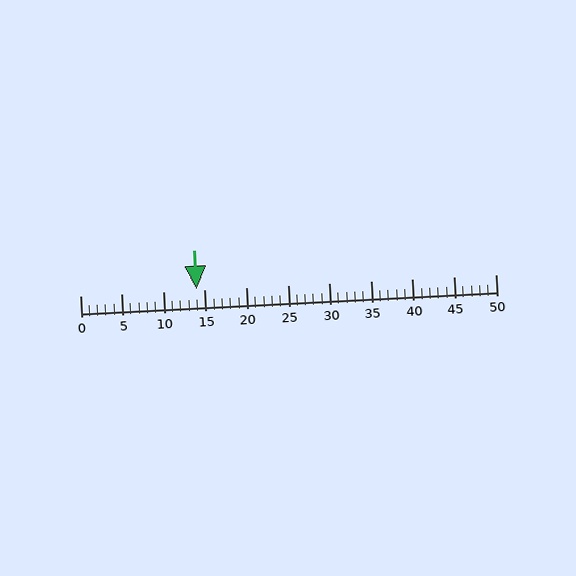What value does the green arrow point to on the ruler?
The green arrow points to approximately 14.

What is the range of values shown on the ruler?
The ruler shows values from 0 to 50.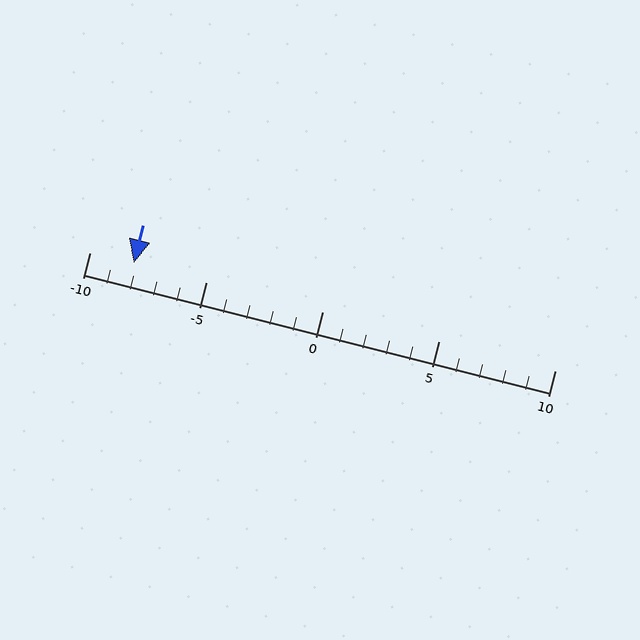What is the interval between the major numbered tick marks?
The major tick marks are spaced 5 units apart.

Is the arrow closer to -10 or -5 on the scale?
The arrow is closer to -10.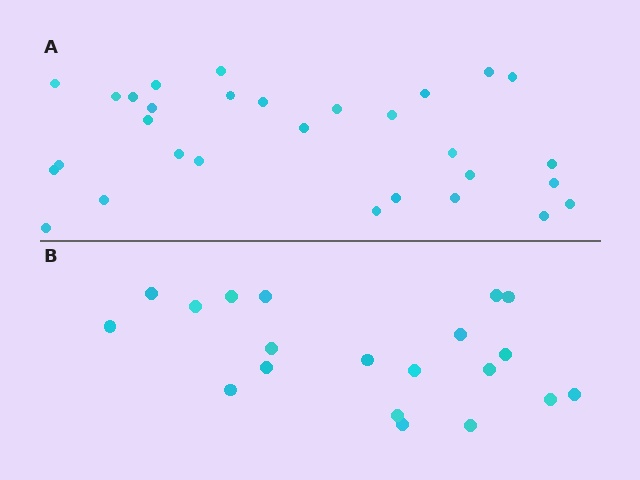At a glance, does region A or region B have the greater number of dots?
Region A (the top region) has more dots.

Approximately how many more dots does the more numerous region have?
Region A has roughly 10 or so more dots than region B.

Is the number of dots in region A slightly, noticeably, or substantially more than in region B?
Region A has substantially more. The ratio is roughly 1.5 to 1.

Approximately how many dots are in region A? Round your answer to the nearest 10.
About 30 dots.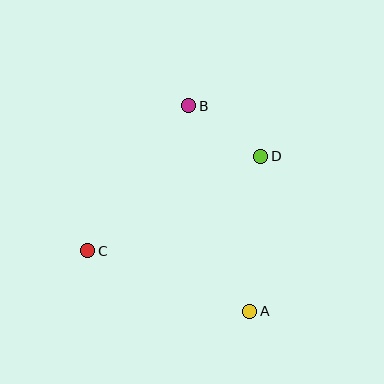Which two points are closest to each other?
Points B and D are closest to each other.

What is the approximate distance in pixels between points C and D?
The distance between C and D is approximately 197 pixels.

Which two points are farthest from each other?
Points A and B are farthest from each other.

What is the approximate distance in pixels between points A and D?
The distance between A and D is approximately 155 pixels.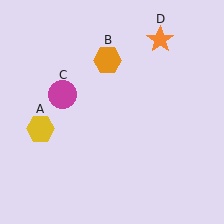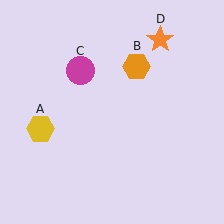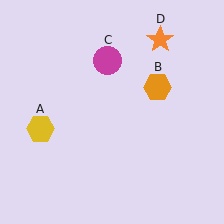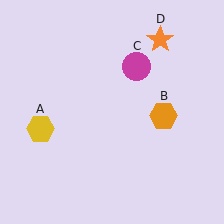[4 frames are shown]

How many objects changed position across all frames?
2 objects changed position: orange hexagon (object B), magenta circle (object C).